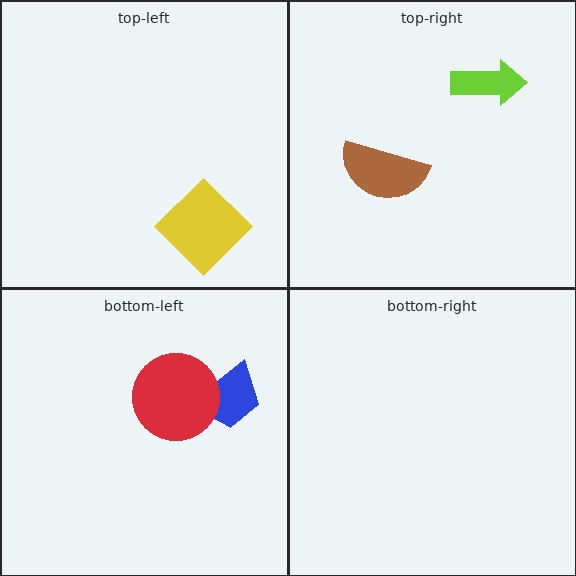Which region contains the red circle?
The bottom-left region.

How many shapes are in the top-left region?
1.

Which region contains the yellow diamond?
The top-left region.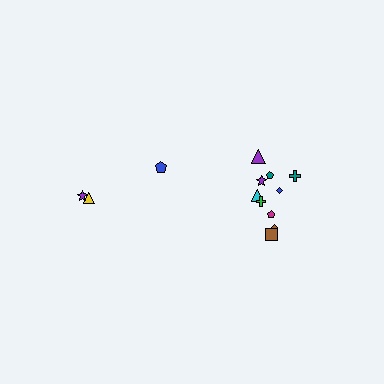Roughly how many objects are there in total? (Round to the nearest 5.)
Roughly 15 objects in total.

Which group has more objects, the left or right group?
The right group.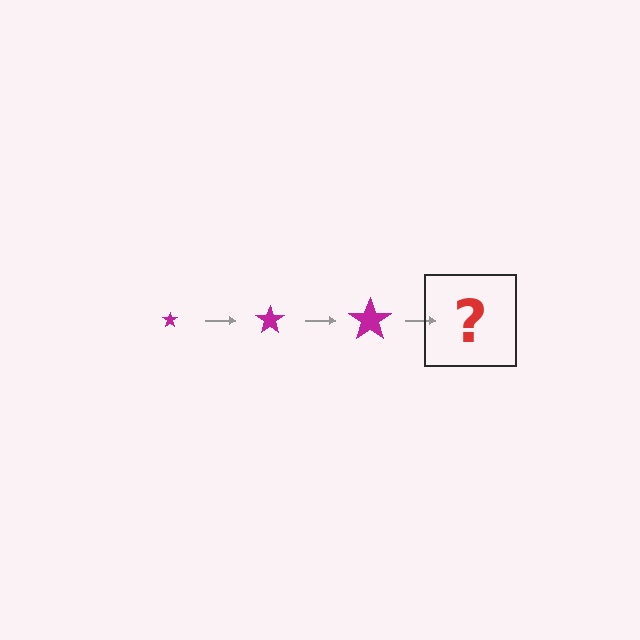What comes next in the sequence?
The next element should be a magenta star, larger than the previous one.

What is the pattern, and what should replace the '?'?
The pattern is that the star gets progressively larger each step. The '?' should be a magenta star, larger than the previous one.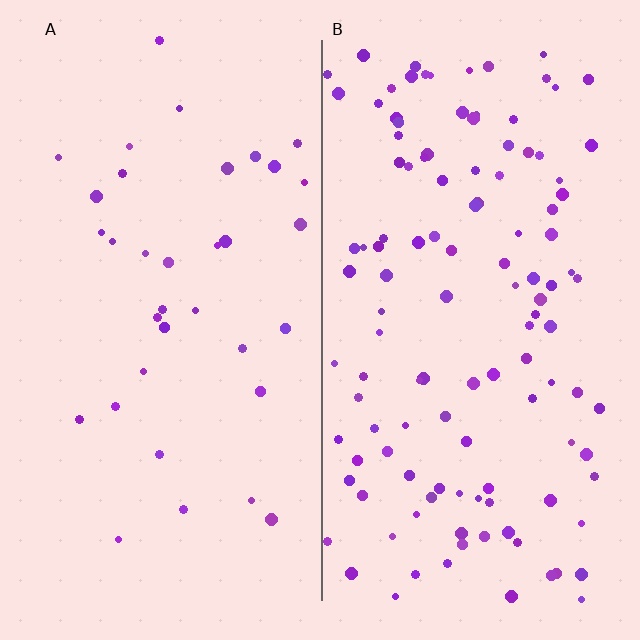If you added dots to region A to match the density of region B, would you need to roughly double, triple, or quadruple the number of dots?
Approximately quadruple.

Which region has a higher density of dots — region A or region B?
B (the right).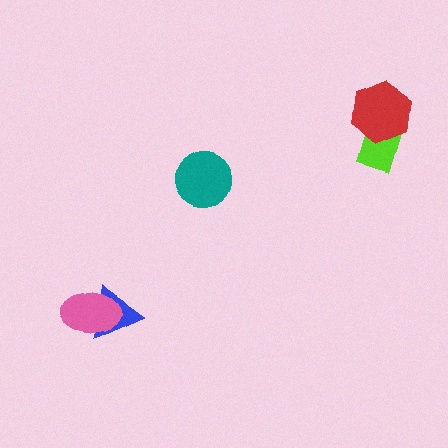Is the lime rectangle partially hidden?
Yes, it is partially covered by another shape.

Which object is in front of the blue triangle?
The pink ellipse is in front of the blue triangle.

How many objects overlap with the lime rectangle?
1 object overlaps with the lime rectangle.